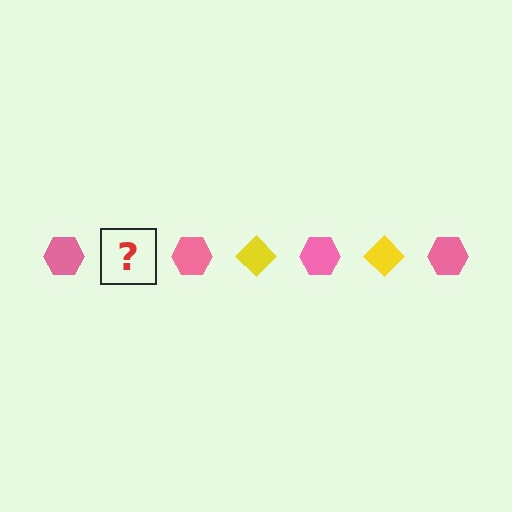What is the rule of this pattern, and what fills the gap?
The rule is that the pattern alternates between pink hexagon and yellow diamond. The gap should be filled with a yellow diamond.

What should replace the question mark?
The question mark should be replaced with a yellow diamond.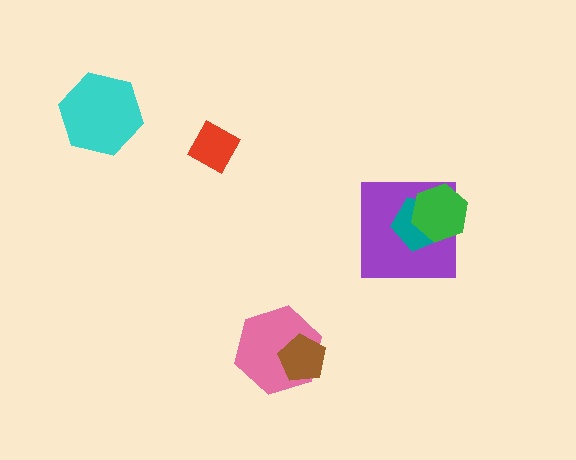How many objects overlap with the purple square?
2 objects overlap with the purple square.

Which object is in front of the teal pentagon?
The green hexagon is in front of the teal pentagon.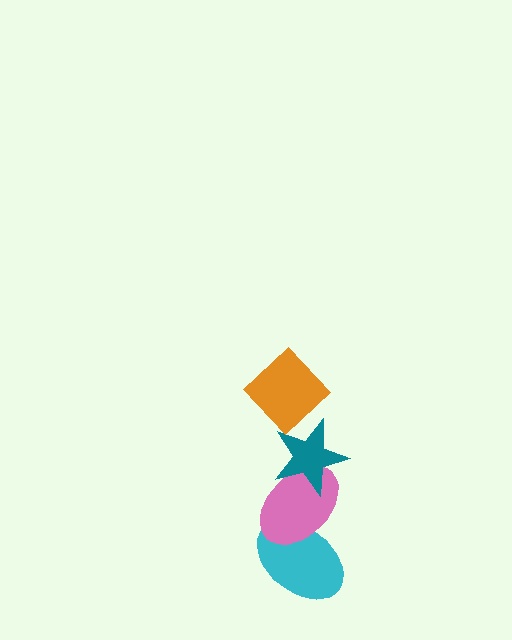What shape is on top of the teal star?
The orange diamond is on top of the teal star.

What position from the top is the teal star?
The teal star is 2nd from the top.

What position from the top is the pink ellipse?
The pink ellipse is 3rd from the top.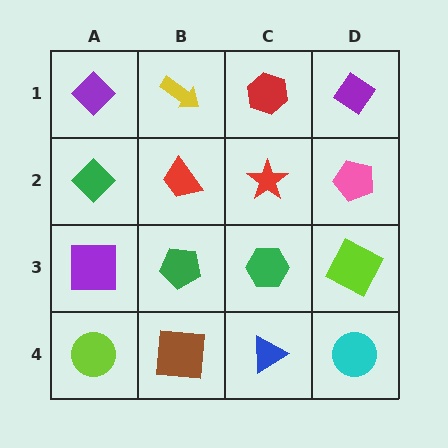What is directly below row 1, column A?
A green diamond.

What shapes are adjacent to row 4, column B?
A green pentagon (row 3, column B), a lime circle (row 4, column A), a blue triangle (row 4, column C).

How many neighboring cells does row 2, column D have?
3.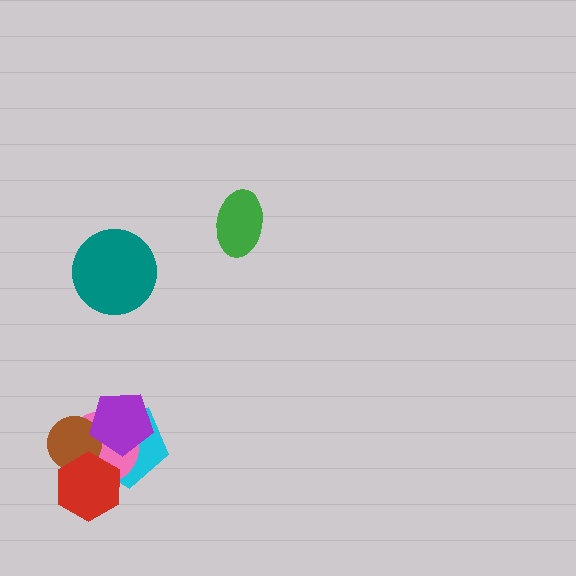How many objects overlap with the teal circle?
0 objects overlap with the teal circle.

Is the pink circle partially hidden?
Yes, it is partially covered by another shape.